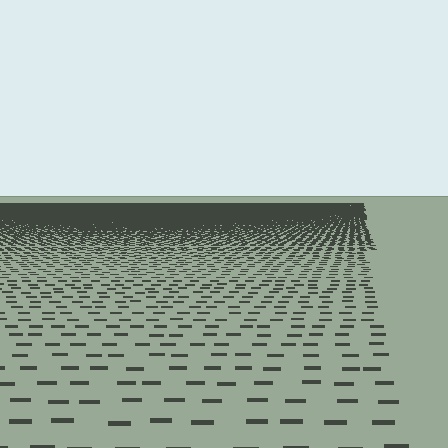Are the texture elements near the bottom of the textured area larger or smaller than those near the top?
Larger. Near the bottom, elements are closer to the viewer and appear at a bigger on-screen size.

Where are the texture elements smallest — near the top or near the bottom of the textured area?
Near the top.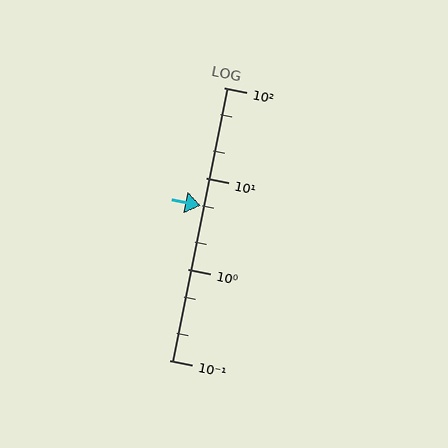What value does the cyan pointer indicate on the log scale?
The pointer indicates approximately 5.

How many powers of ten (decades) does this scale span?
The scale spans 3 decades, from 0.1 to 100.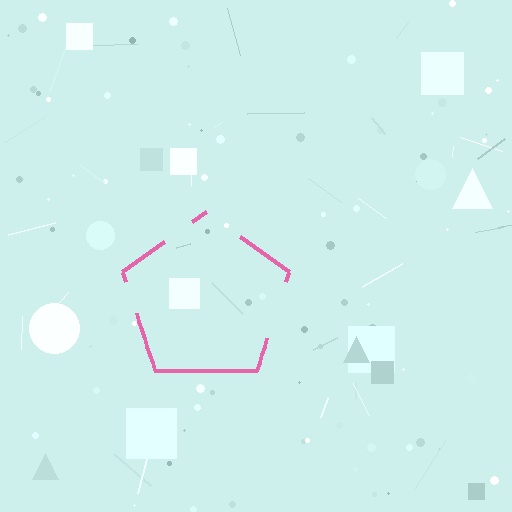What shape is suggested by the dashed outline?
The dashed outline suggests a pentagon.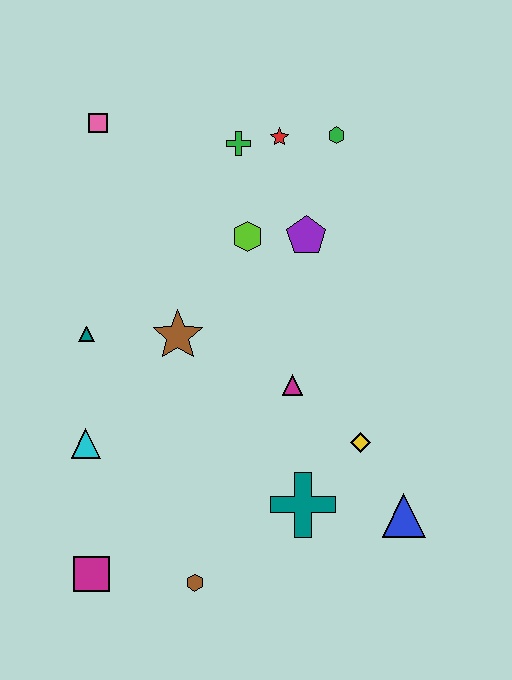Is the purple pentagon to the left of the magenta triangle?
No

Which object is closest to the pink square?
The green cross is closest to the pink square.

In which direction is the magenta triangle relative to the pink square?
The magenta triangle is below the pink square.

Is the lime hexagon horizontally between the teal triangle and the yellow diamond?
Yes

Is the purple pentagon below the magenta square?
No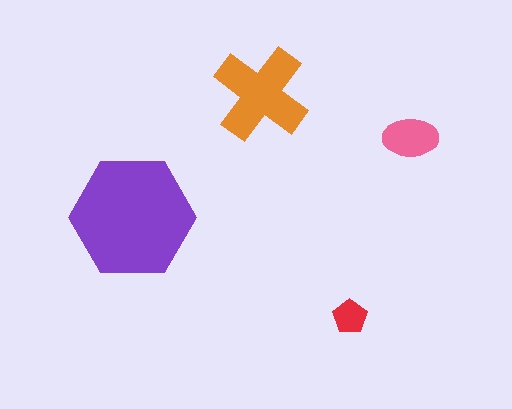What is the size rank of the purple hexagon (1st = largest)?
1st.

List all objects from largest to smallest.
The purple hexagon, the orange cross, the pink ellipse, the red pentagon.